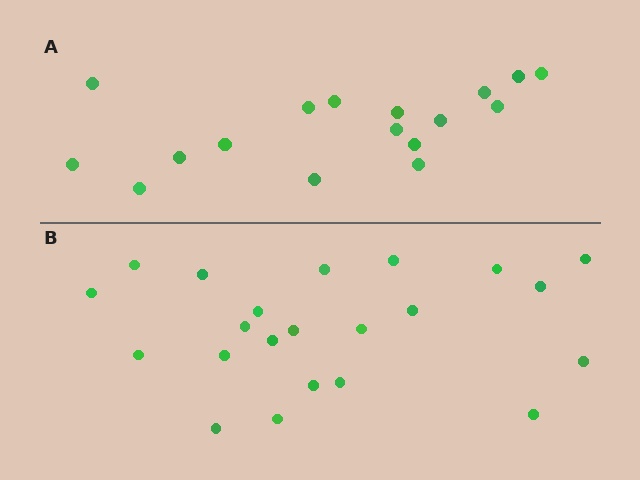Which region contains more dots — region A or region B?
Region B (the bottom region) has more dots.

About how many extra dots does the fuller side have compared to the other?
Region B has about 5 more dots than region A.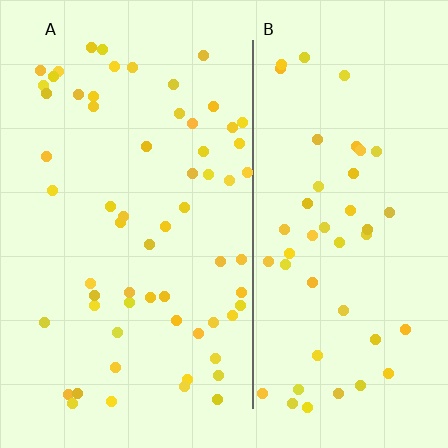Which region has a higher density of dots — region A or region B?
A (the left).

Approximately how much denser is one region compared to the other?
Approximately 1.3× — region A over region B.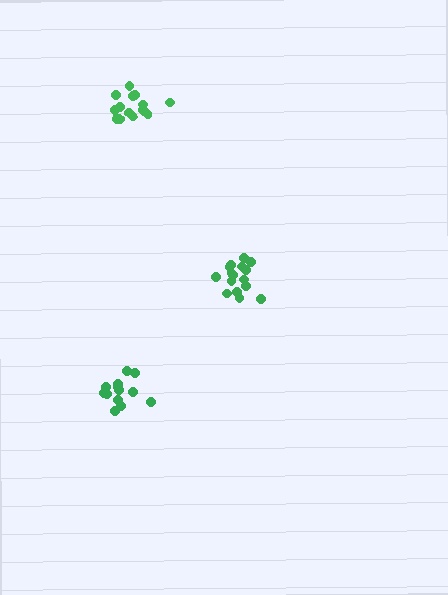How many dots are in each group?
Group 1: 16 dots, Group 2: 13 dots, Group 3: 14 dots (43 total).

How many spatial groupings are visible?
There are 3 spatial groupings.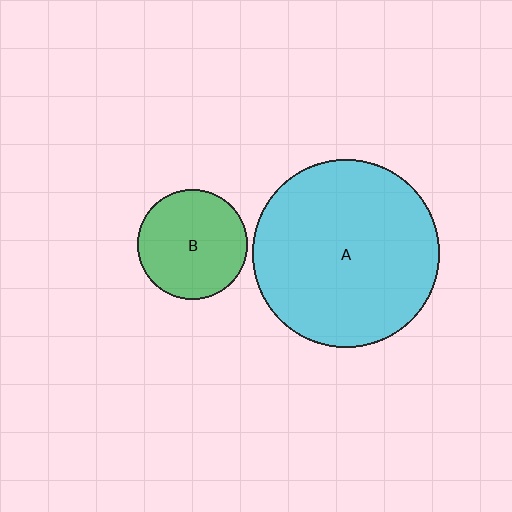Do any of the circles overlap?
No, none of the circles overlap.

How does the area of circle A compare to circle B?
Approximately 2.9 times.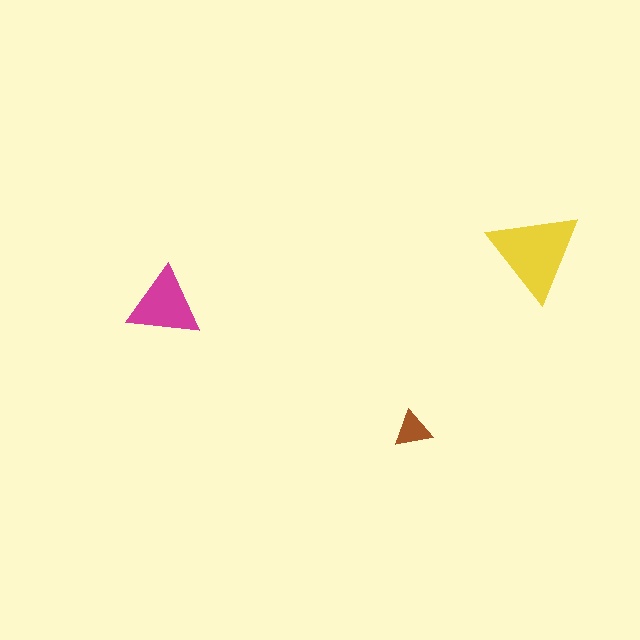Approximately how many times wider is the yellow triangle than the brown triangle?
About 2.5 times wider.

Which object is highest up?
The yellow triangle is topmost.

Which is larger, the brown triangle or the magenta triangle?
The magenta one.